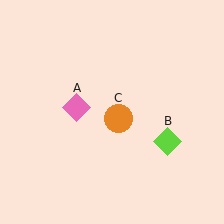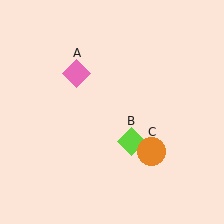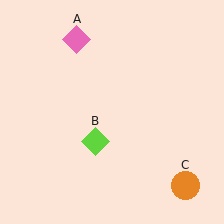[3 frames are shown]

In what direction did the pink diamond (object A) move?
The pink diamond (object A) moved up.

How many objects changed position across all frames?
3 objects changed position: pink diamond (object A), lime diamond (object B), orange circle (object C).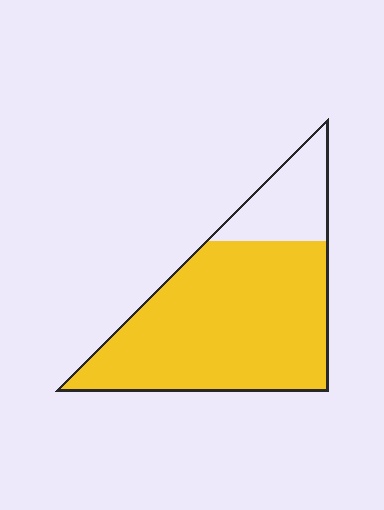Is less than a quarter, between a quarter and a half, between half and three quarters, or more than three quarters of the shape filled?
More than three quarters.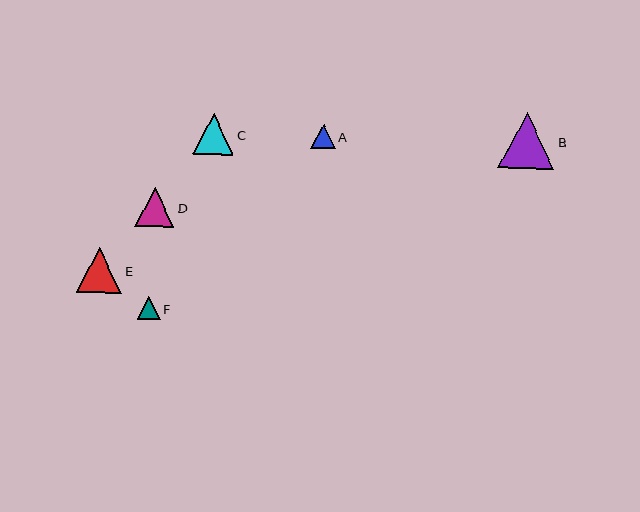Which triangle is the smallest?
Triangle F is the smallest with a size of approximately 23 pixels.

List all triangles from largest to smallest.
From largest to smallest: B, E, C, D, A, F.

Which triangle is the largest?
Triangle B is the largest with a size of approximately 56 pixels.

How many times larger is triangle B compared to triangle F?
Triangle B is approximately 2.5 times the size of triangle F.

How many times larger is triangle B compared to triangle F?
Triangle B is approximately 2.5 times the size of triangle F.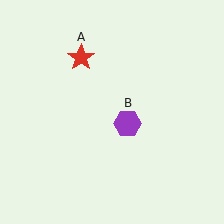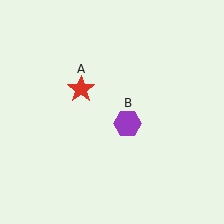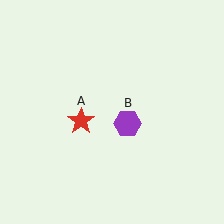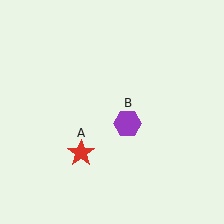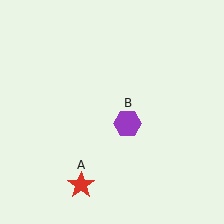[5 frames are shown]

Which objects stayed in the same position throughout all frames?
Purple hexagon (object B) remained stationary.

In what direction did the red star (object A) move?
The red star (object A) moved down.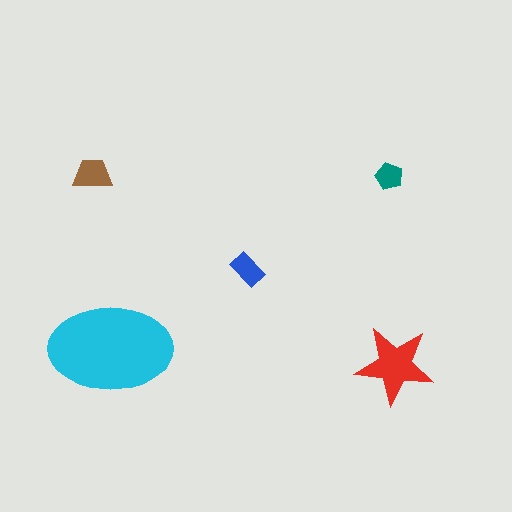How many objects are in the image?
There are 5 objects in the image.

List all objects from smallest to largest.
The teal pentagon, the blue rectangle, the brown trapezoid, the red star, the cyan ellipse.